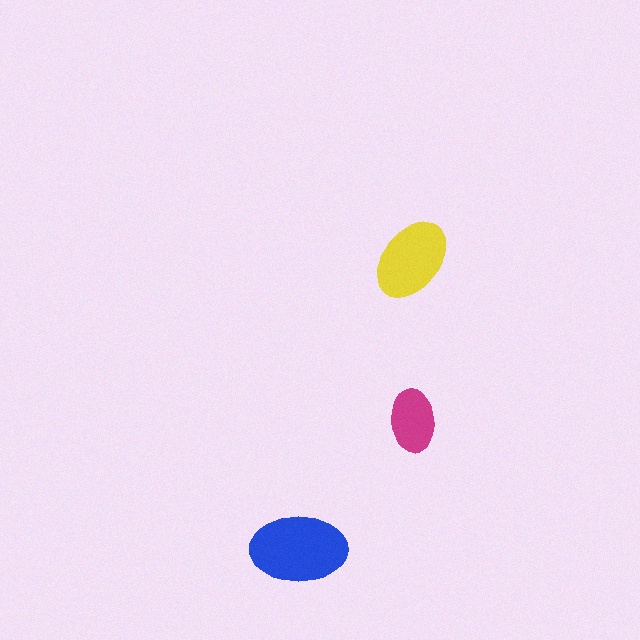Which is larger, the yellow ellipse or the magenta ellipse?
The yellow one.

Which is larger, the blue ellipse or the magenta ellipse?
The blue one.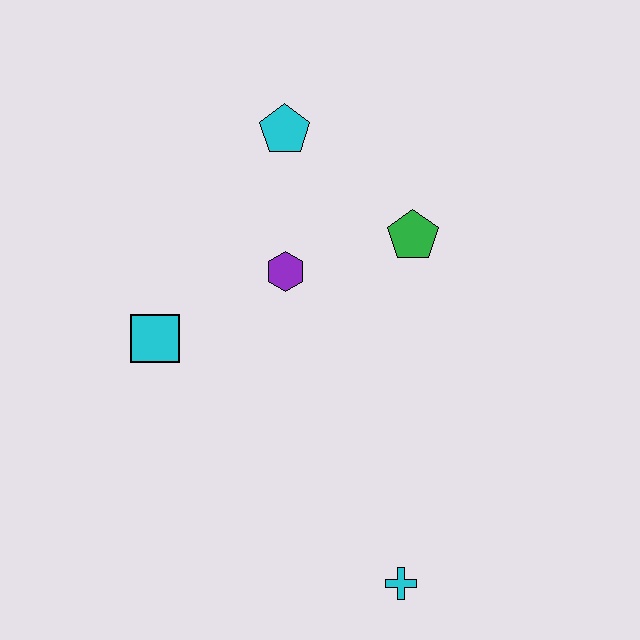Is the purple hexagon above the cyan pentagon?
No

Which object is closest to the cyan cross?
The purple hexagon is closest to the cyan cross.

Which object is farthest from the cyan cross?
The cyan pentagon is farthest from the cyan cross.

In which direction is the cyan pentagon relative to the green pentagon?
The cyan pentagon is to the left of the green pentagon.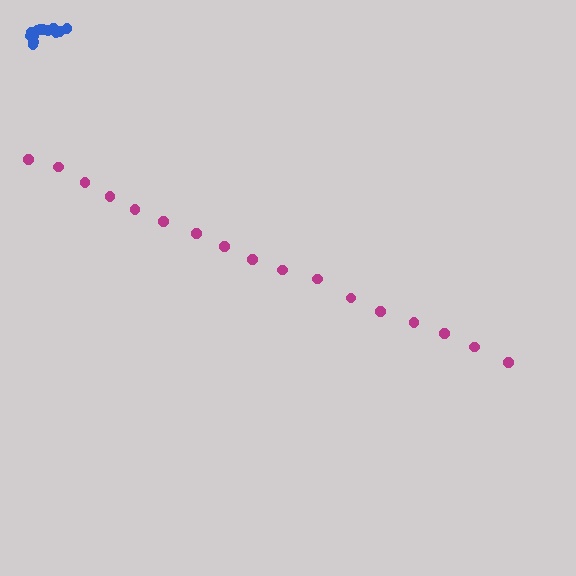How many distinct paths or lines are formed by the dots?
There are 2 distinct paths.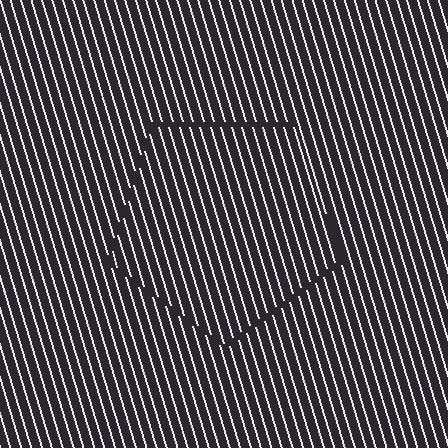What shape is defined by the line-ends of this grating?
An illusory pentagon. The interior of the shape contains the same grating, shifted by half a period — the contour is defined by the phase discontinuity where line-ends from the inner and outer gratings abut.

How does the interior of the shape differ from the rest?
The interior of the shape contains the same grating, shifted by half a period — the contour is defined by the phase discontinuity where line-ends from the inner and outer gratings abut.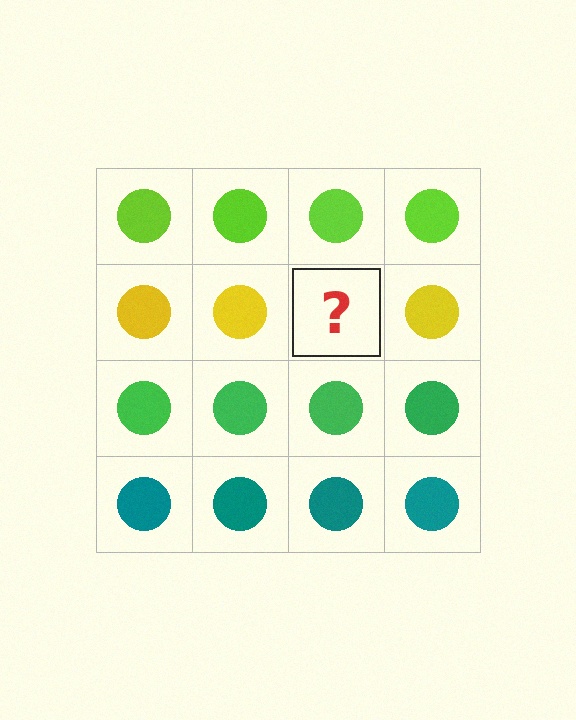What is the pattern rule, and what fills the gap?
The rule is that each row has a consistent color. The gap should be filled with a yellow circle.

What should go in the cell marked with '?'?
The missing cell should contain a yellow circle.